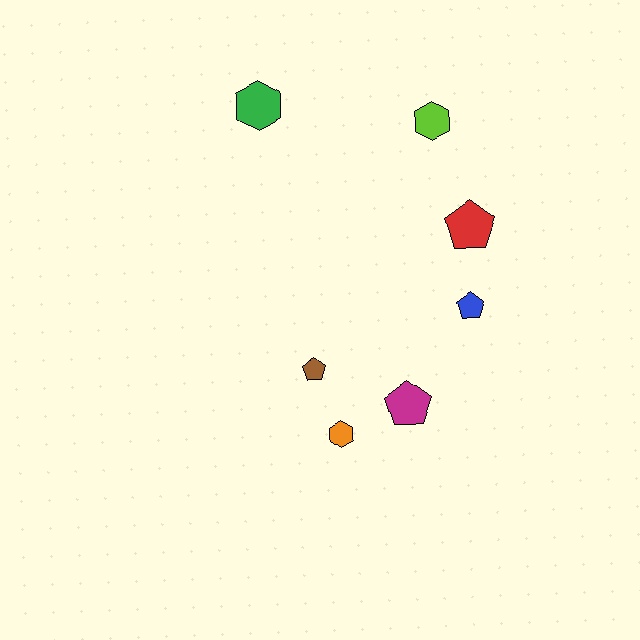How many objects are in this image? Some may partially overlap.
There are 7 objects.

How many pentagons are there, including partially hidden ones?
There are 4 pentagons.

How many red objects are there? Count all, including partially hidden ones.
There is 1 red object.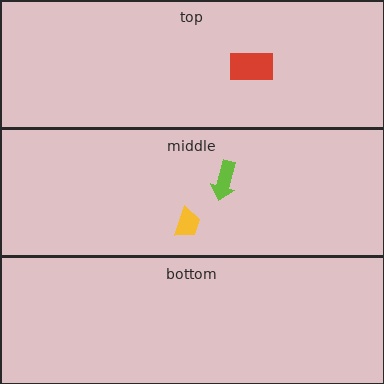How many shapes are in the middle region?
2.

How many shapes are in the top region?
1.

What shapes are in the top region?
The red rectangle.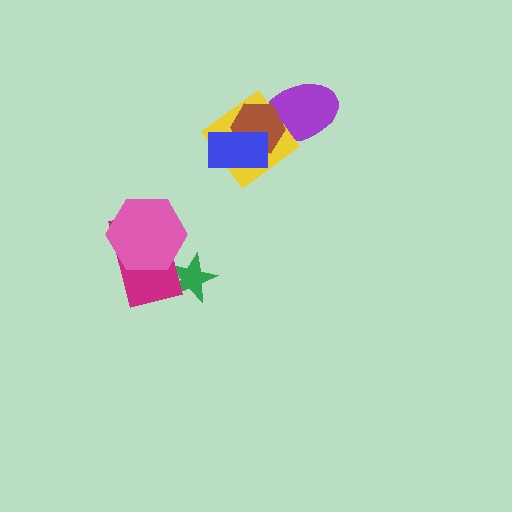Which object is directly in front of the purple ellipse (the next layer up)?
The yellow diamond is directly in front of the purple ellipse.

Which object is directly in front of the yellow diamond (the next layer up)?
The brown hexagon is directly in front of the yellow diamond.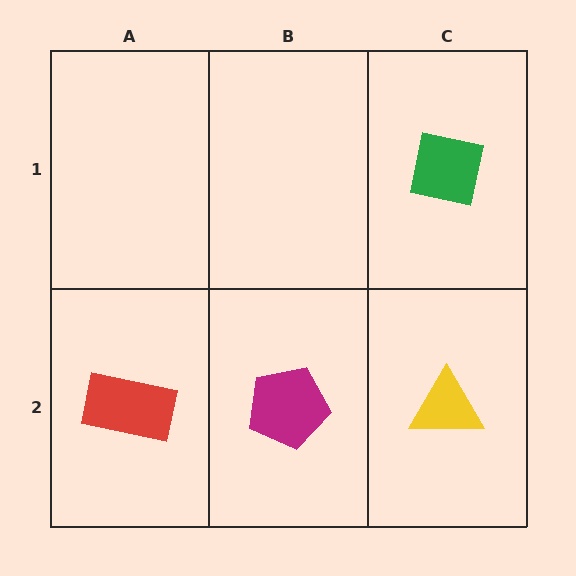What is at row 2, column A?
A red rectangle.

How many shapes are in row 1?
1 shape.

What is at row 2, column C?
A yellow triangle.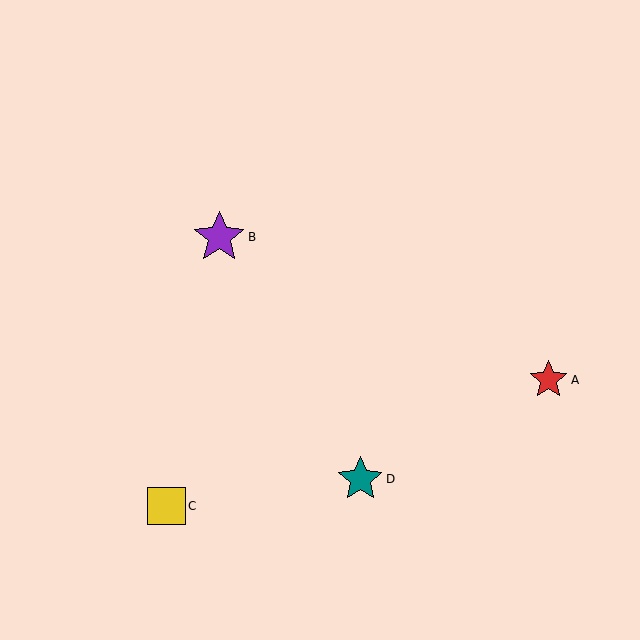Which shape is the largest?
The purple star (labeled B) is the largest.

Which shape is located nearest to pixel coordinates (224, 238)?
The purple star (labeled B) at (219, 237) is nearest to that location.